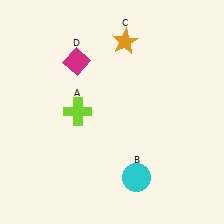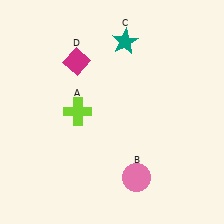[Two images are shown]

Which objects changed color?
B changed from cyan to pink. C changed from orange to teal.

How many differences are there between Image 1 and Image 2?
There are 2 differences between the two images.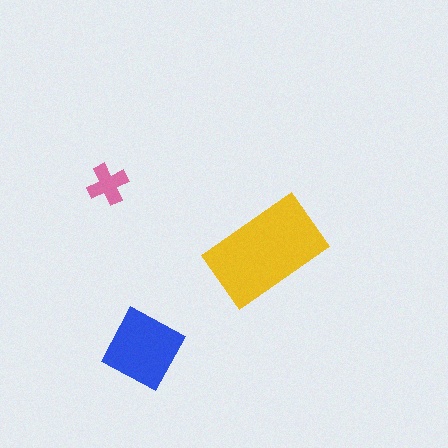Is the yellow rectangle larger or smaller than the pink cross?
Larger.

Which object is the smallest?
The pink cross.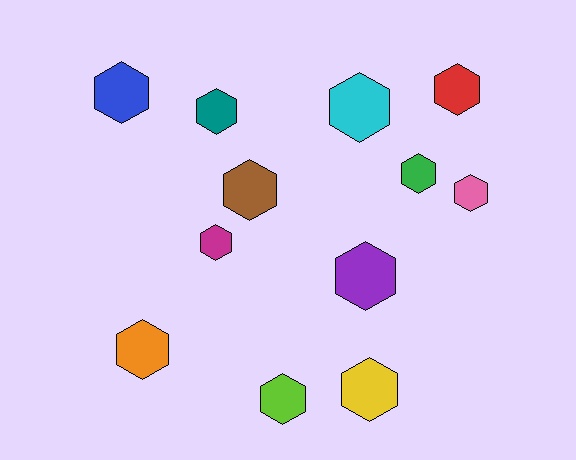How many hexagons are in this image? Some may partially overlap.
There are 12 hexagons.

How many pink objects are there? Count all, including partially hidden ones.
There is 1 pink object.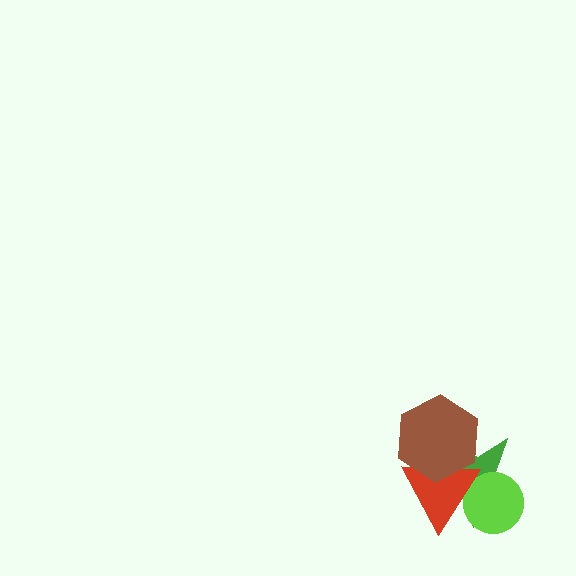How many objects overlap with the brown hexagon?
2 objects overlap with the brown hexagon.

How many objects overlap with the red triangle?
3 objects overlap with the red triangle.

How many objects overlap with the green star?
3 objects overlap with the green star.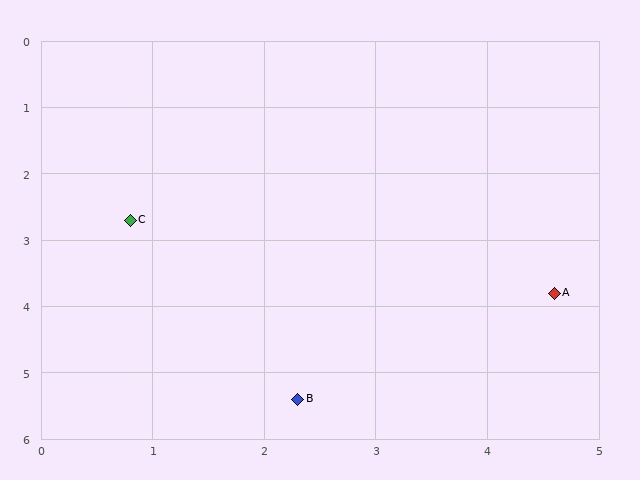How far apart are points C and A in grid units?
Points C and A are about 4.0 grid units apart.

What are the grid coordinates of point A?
Point A is at approximately (4.6, 3.8).